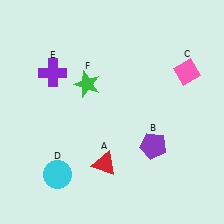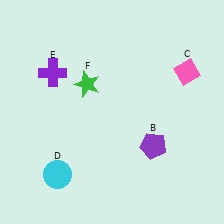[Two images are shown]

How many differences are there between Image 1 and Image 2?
There is 1 difference between the two images.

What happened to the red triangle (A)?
The red triangle (A) was removed in Image 2. It was in the bottom-left area of Image 1.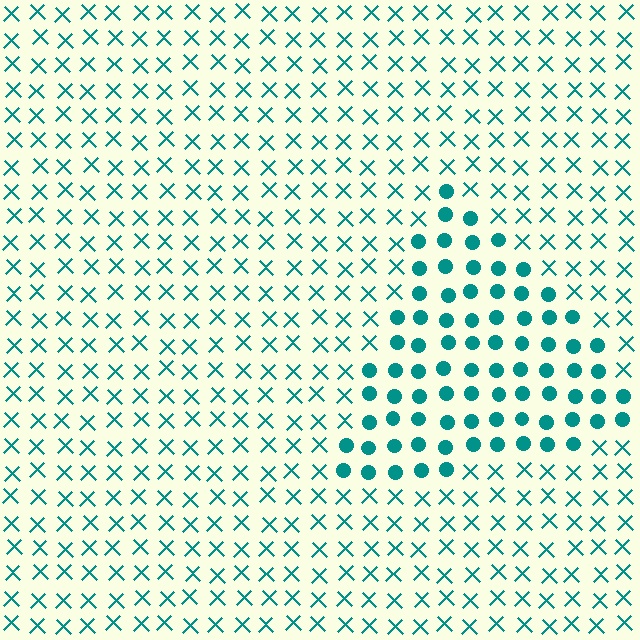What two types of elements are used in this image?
The image uses circles inside the triangle region and X marks outside it.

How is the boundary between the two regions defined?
The boundary is defined by a change in element shape: circles inside vs. X marks outside. All elements share the same color and spacing.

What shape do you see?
I see a triangle.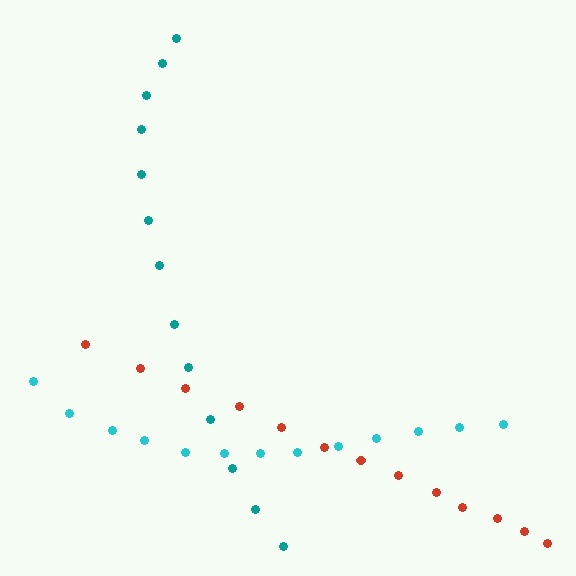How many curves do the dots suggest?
There are 3 distinct paths.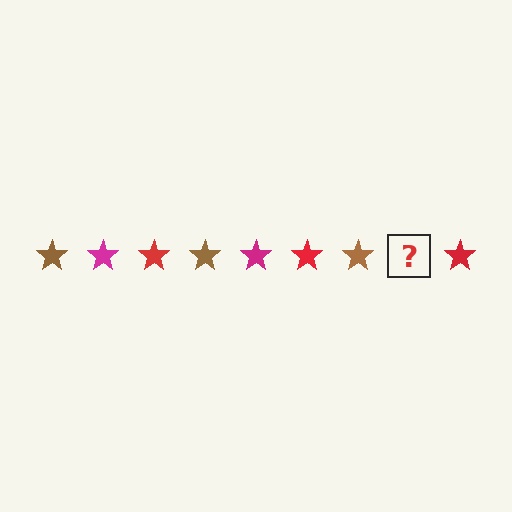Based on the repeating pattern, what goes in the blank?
The blank should be a magenta star.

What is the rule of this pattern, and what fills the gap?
The rule is that the pattern cycles through brown, magenta, red stars. The gap should be filled with a magenta star.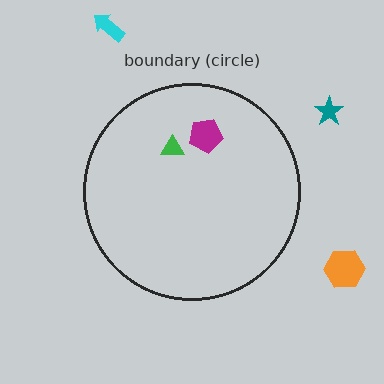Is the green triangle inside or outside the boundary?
Inside.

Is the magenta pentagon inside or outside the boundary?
Inside.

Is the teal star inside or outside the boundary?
Outside.